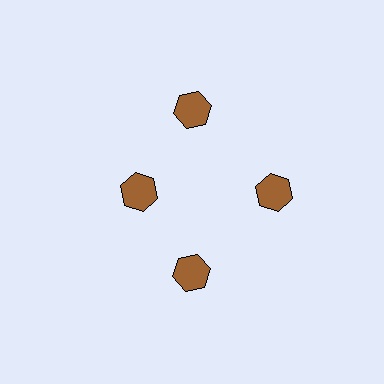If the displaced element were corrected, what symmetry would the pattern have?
It would have 4-fold rotational symmetry — the pattern would map onto itself every 90 degrees.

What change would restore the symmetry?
The symmetry would be restored by moving it outward, back onto the ring so that all 4 hexagons sit at equal angles and equal distance from the center.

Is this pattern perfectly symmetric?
No. The 4 brown hexagons are arranged in a ring, but one element near the 9 o'clock position is pulled inward toward the center, breaking the 4-fold rotational symmetry.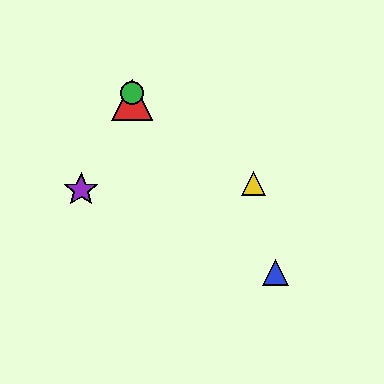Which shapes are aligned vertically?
The red triangle, the green circle are aligned vertically.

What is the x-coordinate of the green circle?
The green circle is at x≈132.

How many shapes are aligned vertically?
2 shapes (the red triangle, the green circle) are aligned vertically.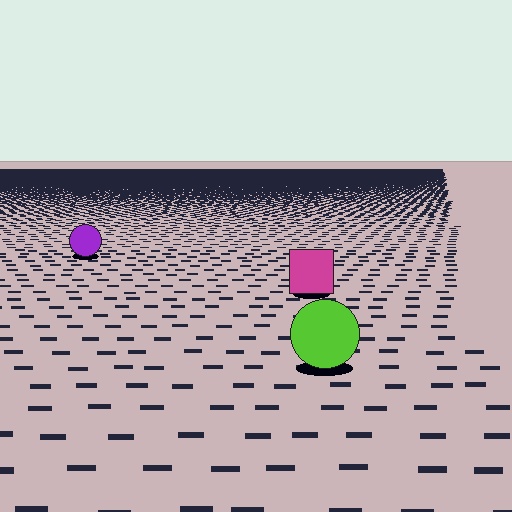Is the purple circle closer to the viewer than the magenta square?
No. The magenta square is closer — you can tell from the texture gradient: the ground texture is coarser near it.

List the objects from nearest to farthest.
From nearest to farthest: the lime circle, the magenta square, the purple circle.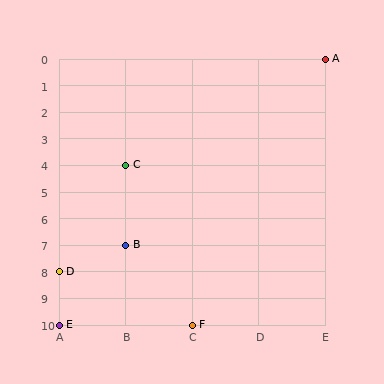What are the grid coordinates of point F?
Point F is at grid coordinates (C, 10).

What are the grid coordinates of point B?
Point B is at grid coordinates (B, 7).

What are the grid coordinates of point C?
Point C is at grid coordinates (B, 4).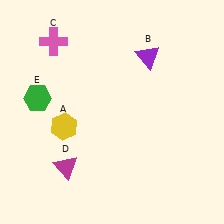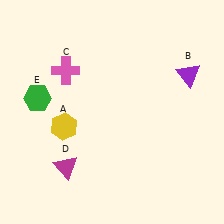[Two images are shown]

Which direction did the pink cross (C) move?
The pink cross (C) moved down.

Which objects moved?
The objects that moved are: the purple triangle (B), the pink cross (C).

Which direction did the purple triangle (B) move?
The purple triangle (B) moved right.